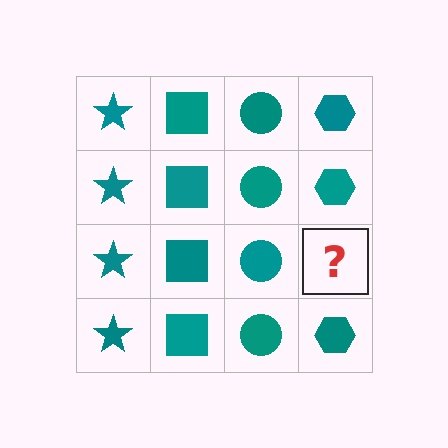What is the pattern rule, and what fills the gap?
The rule is that each column has a consistent shape. The gap should be filled with a teal hexagon.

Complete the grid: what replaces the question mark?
The question mark should be replaced with a teal hexagon.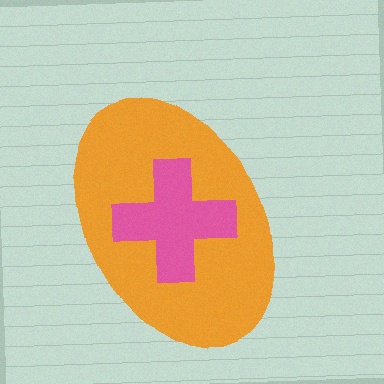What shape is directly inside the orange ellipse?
The pink cross.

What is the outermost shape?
The orange ellipse.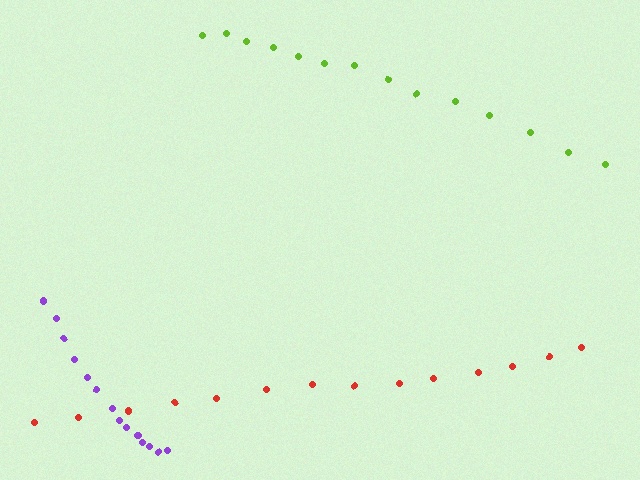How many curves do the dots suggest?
There are 3 distinct paths.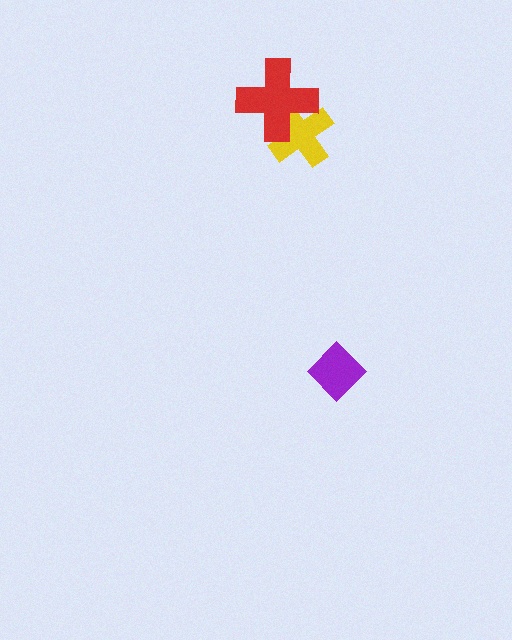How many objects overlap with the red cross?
1 object overlaps with the red cross.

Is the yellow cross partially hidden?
Yes, it is partially covered by another shape.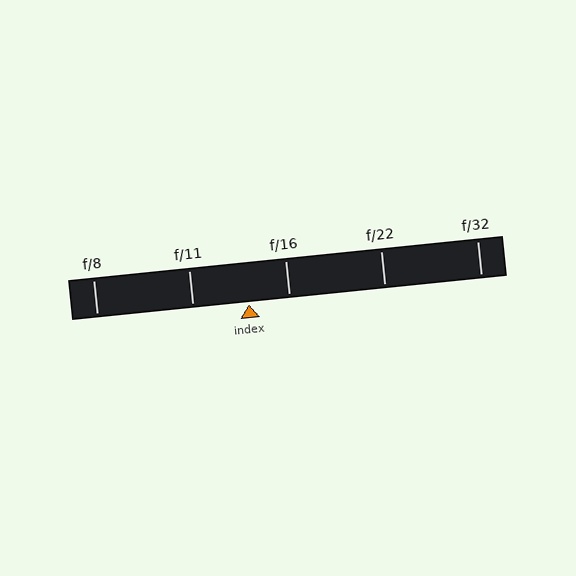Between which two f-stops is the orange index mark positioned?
The index mark is between f/11 and f/16.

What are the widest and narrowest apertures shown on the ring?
The widest aperture shown is f/8 and the narrowest is f/32.